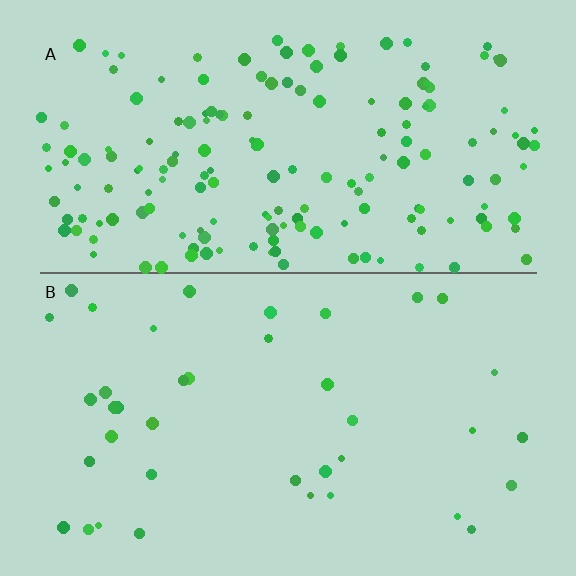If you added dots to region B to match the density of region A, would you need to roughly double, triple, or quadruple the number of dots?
Approximately quadruple.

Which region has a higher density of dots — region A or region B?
A (the top).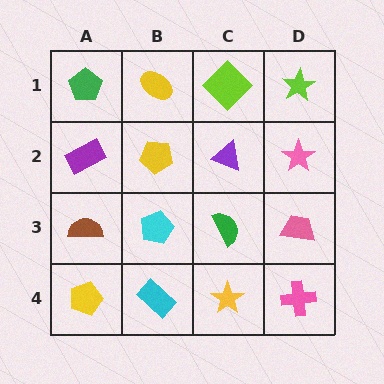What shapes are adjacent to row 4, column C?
A green semicircle (row 3, column C), a cyan rectangle (row 4, column B), a pink cross (row 4, column D).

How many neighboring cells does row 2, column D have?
3.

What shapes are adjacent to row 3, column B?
A yellow pentagon (row 2, column B), a cyan rectangle (row 4, column B), a brown semicircle (row 3, column A), a green semicircle (row 3, column C).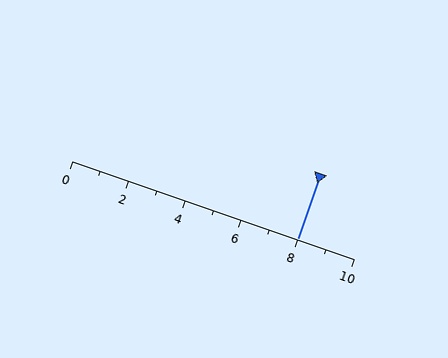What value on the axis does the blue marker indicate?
The marker indicates approximately 8.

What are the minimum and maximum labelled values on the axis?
The axis runs from 0 to 10.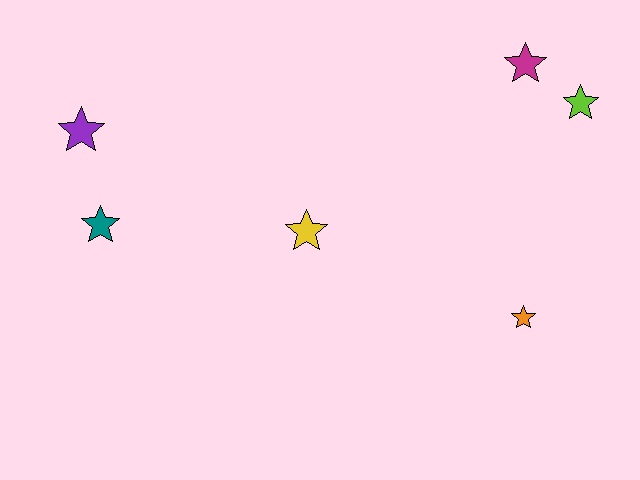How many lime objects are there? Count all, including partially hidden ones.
There is 1 lime object.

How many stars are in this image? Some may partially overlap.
There are 6 stars.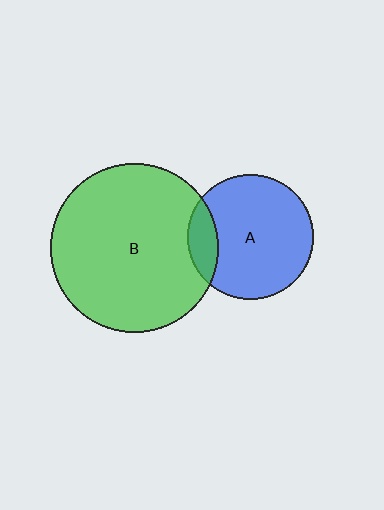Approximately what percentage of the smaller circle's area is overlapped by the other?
Approximately 15%.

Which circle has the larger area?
Circle B (green).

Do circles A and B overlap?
Yes.